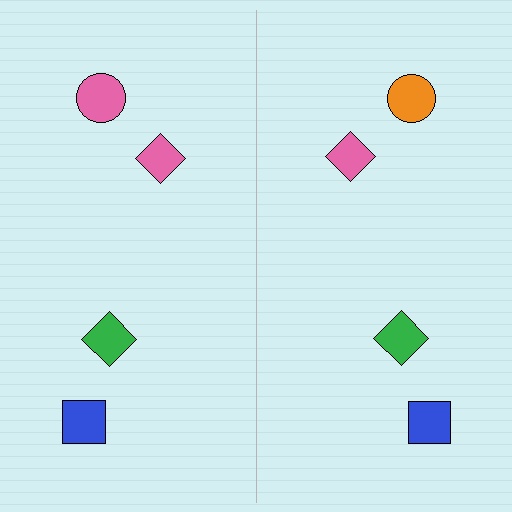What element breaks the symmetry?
The orange circle on the right side breaks the symmetry — its mirror counterpart is pink.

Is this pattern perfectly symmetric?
No, the pattern is not perfectly symmetric. The orange circle on the right side breaks the symmetry — its mirror counterpart is pink.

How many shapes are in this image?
There are 8 shapes in this image.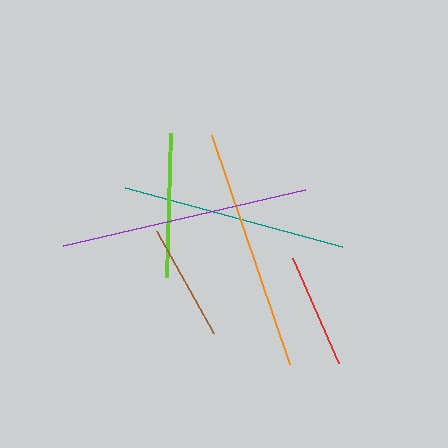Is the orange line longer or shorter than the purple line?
The purple line is longer than the orange line.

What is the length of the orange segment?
The orange segment is approximately 243 pixels long.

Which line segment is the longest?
The purple line is the longest at approximately 249 pixels.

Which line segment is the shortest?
The red line is the shortest at approximately 114 pixels.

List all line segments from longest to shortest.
From longest to shortest: purple, orange, teal, lime, brown, red.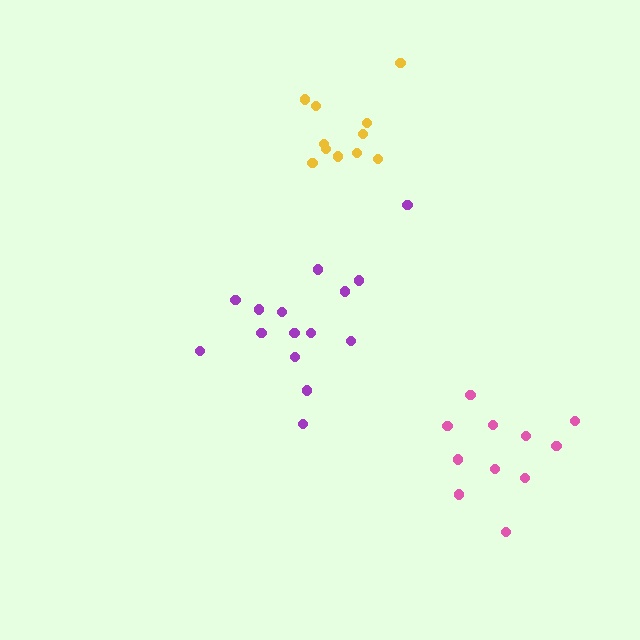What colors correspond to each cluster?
The clusters are colored: purple, pink, yellow.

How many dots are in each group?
Group 1: 15 dots, Group 2: 11 dots, Group 3: 11 dots (37 total).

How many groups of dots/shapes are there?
There are 3 groups.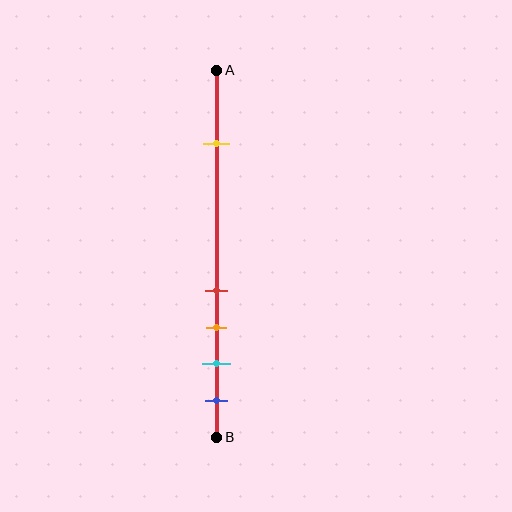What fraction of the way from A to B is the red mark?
The red mark is approximately 60% (0.6) of the way from A to B.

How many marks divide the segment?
There are 5 marks dividing the segment.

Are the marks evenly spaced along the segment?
No, the marks are not evenly spaced.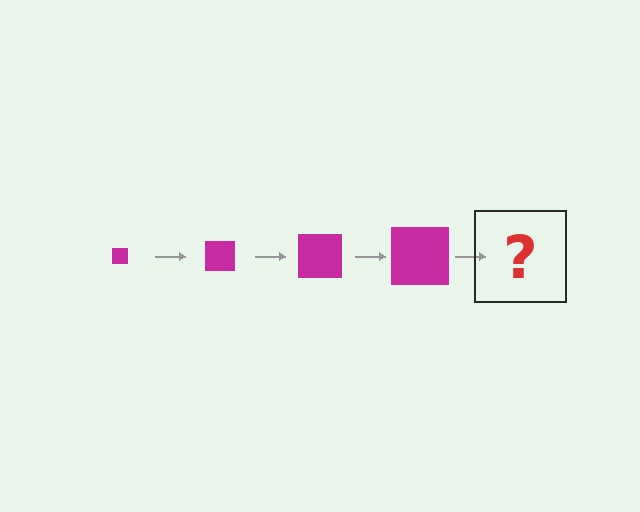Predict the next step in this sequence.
The next step is a magenta square, larger than the previous one.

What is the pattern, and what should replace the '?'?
The pattern is that the square gets progressively larger each step. The '?' should be a magenta square, larger than the previous one.